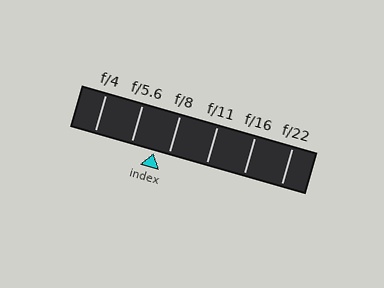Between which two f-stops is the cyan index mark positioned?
The index mark is between f/5.6 and f/8.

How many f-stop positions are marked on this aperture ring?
There are 6 f-stop positions marked.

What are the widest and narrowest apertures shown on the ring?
The widest aperture shown is f/4 and the narrowest is f/22.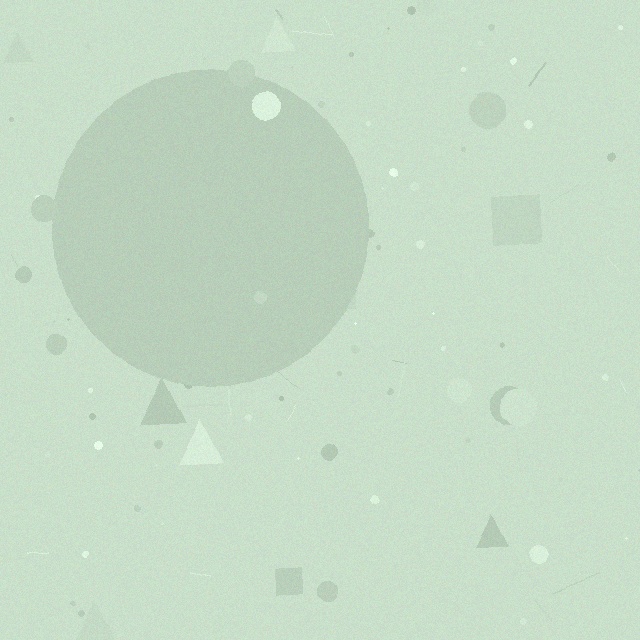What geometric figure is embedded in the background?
A circle is embedded in the background.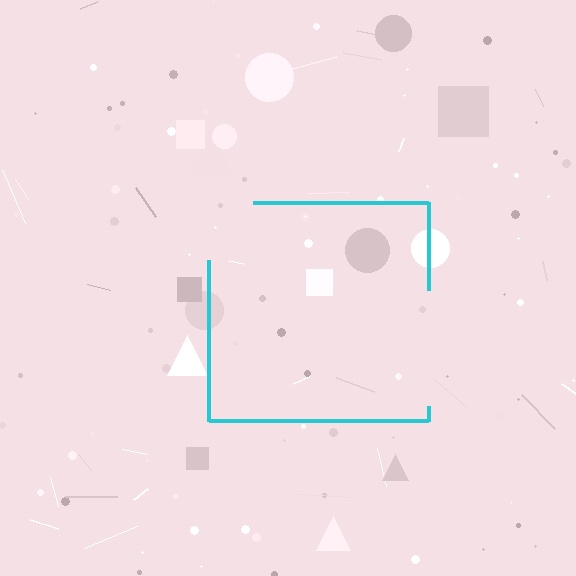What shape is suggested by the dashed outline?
The dashed outline suggests a square.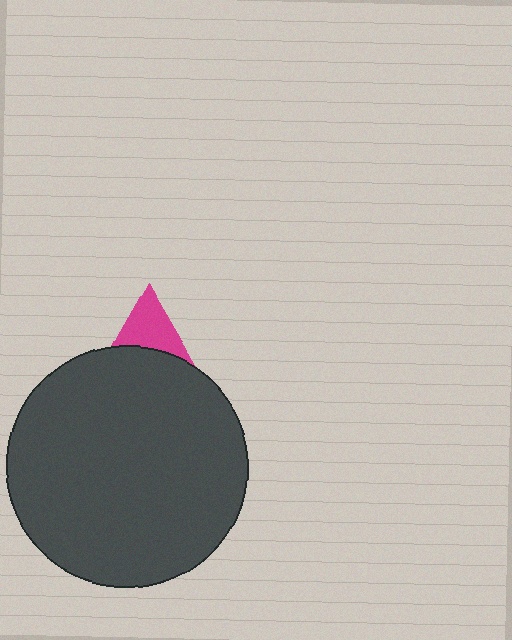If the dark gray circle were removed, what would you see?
You would see the complete magenta triangle.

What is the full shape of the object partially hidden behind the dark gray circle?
The partially hidden object is a magenta triangle.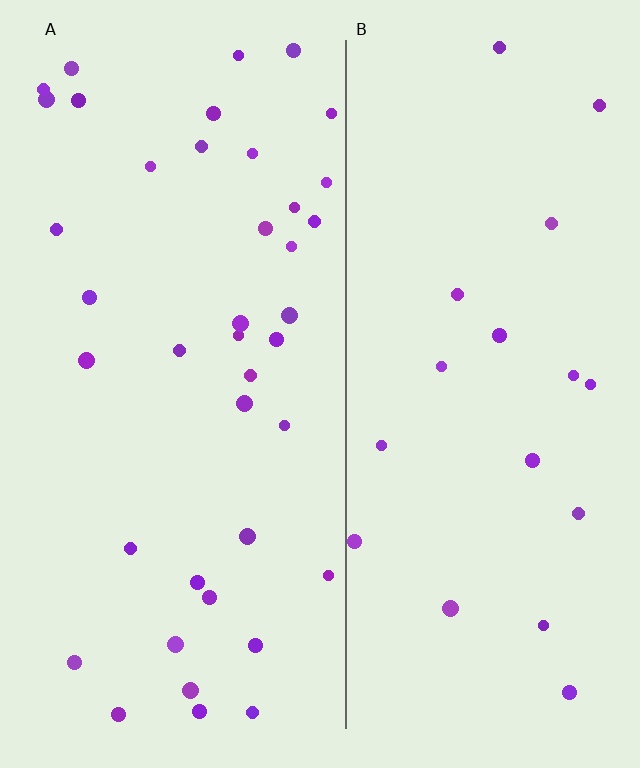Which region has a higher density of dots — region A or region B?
A (the left).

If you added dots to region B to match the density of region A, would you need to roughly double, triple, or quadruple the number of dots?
Approximately double.